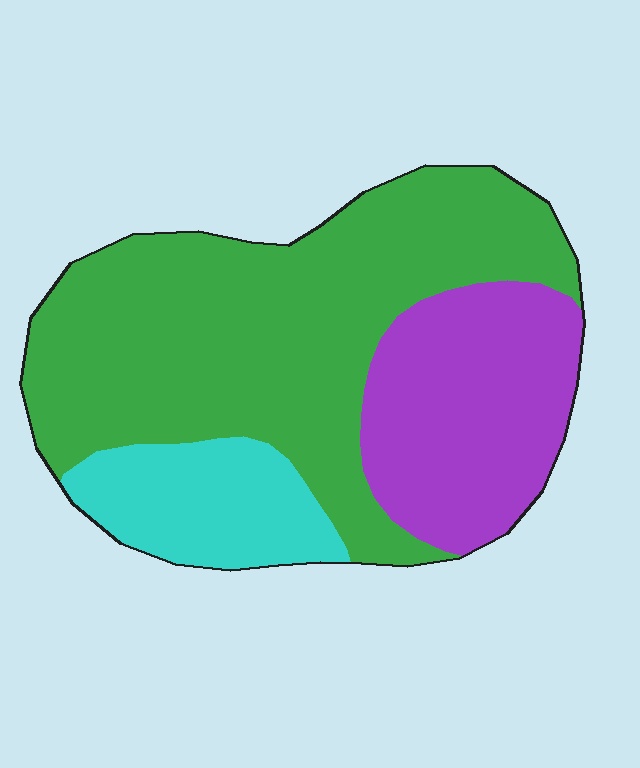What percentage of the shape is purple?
Purple takes up about one quarter (1/4) of the shape.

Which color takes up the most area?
Green, at roughly 60%.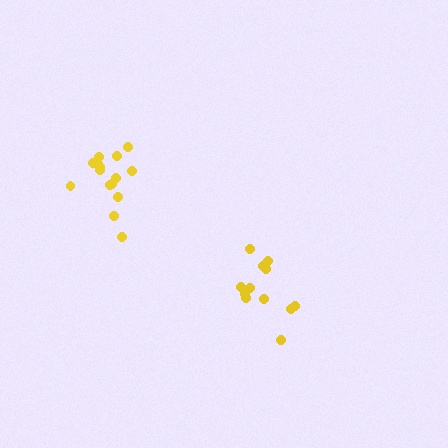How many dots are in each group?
Group 1: 12 dots, Group 2: 15 dots (27 total).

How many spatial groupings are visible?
There are 2 spatial groupings.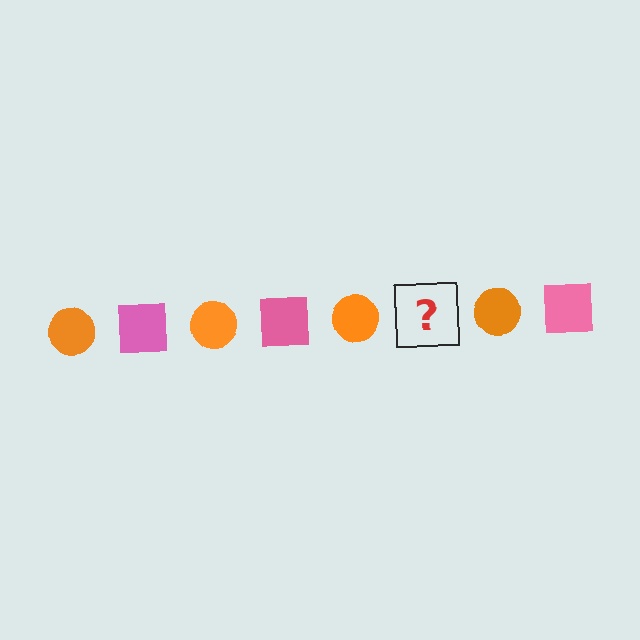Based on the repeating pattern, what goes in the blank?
The blank should be a pink square.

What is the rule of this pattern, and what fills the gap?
The rule is that the pattern alternates between orange circle and pink square. The gap should be filled with a pink square.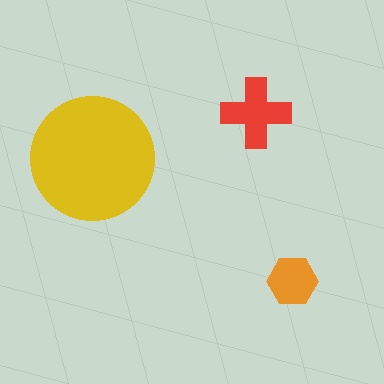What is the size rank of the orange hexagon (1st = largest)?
3rd.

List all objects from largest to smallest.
The yellow circle, the red cross, the orange hexagon.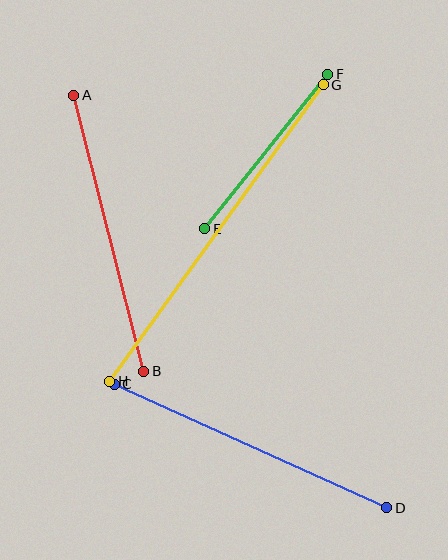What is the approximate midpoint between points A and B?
The midpoint is at approximately (109, 233) pixels.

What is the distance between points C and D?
The distance is approximately 299 pixels.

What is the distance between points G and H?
The distance is approximately 365 pixels.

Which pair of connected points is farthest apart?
Points G and H are farthest apart.